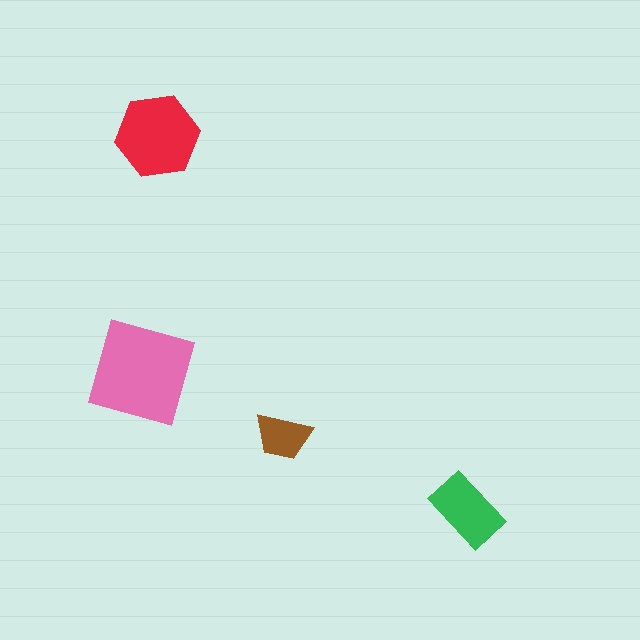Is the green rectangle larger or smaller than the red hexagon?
Smaller.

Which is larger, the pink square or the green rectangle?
The pink square.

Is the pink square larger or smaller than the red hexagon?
Larger.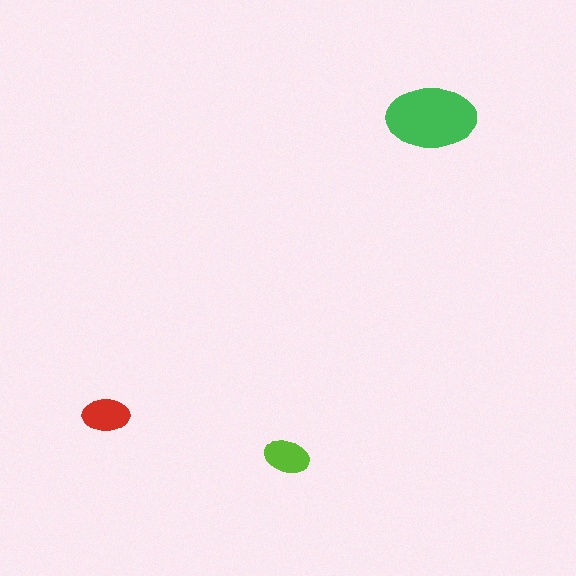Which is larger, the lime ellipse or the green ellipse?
The green one.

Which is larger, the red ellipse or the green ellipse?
The green one.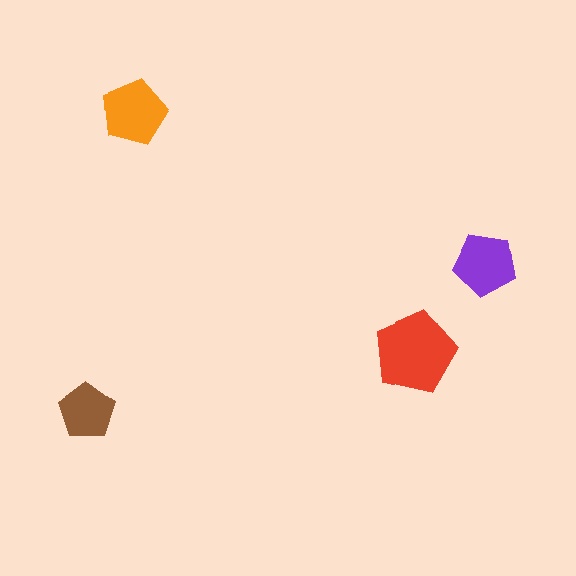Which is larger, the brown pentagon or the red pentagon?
The red one.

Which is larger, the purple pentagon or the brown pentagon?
The purple one.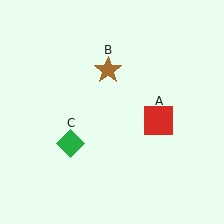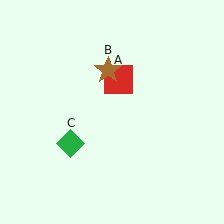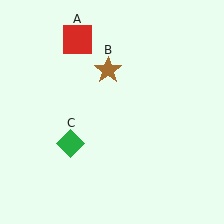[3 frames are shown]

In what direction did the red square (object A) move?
The red square (object A) moved up and to the left.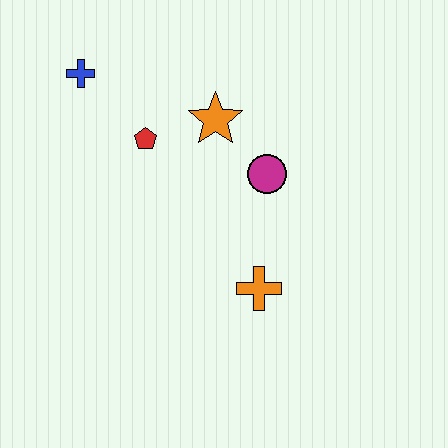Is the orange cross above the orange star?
No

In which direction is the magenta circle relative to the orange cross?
The magenta circle is above the orange cross.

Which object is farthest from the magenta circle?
The blue cross is farthest from the magenta circle.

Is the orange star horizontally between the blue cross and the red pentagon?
No